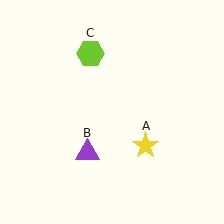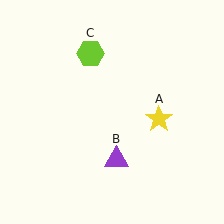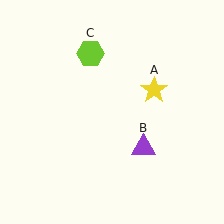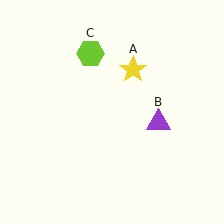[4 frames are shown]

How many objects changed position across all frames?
2 objects changed position: yellow star (object A), purple triangle (object B).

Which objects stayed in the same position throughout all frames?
Lime hexagon (object C) remained stationary.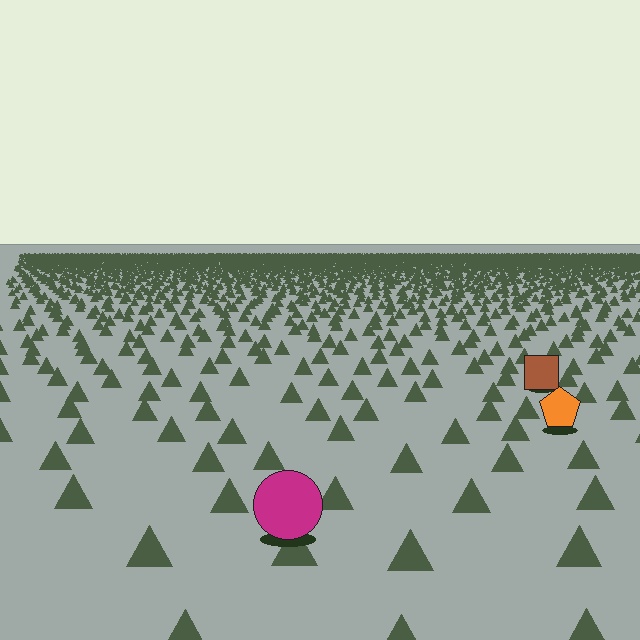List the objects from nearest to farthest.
From nearest to farthest: the magenta circle, the orange pentagon, the brown square.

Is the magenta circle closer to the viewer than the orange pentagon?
Yes. The magenta circle is closer — you can tell from the texture gradient: the ground texture is coarser near it.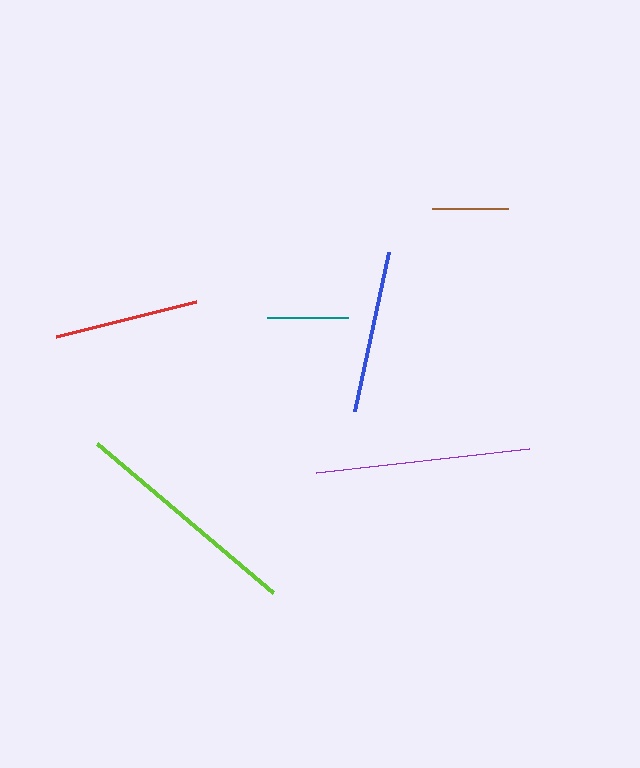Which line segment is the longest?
The lime line is the longest at approximately 231 pixels.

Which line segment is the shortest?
The brown line is the shortest at approximately 76 pixels.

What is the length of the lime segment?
The lime segment is approximately 231 pixels long.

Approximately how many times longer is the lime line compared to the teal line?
The lime line is approximately 2.9 times the length of the teal line.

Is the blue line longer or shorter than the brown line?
The blue line is longer than the brown line.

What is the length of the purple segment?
The purple segment is approximately 214 pixels long.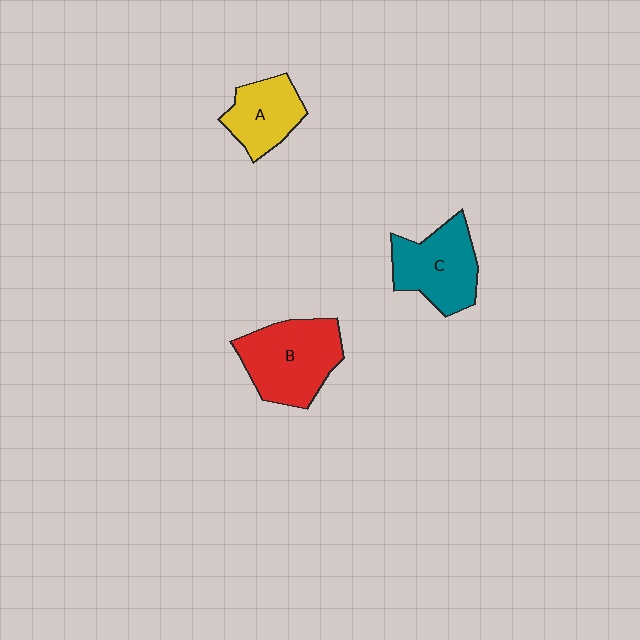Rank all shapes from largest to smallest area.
From largest to smallest: B (red), C (teal), A (yellow).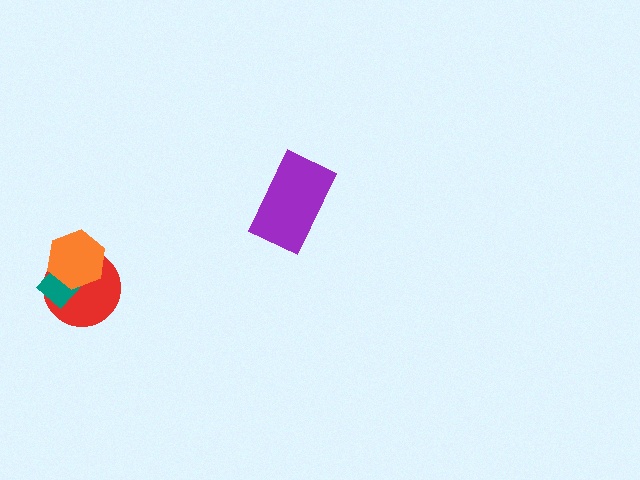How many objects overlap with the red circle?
2 objects overlap with the red circle.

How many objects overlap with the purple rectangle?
0 objects overlap with the purple rectangle.